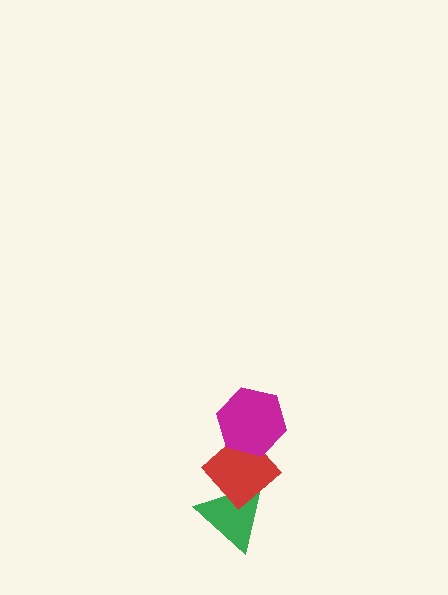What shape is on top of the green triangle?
The red diamond is on top of the green triangle.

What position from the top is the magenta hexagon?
The magenta hexagon is 1st from the top.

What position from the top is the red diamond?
The red diamond is 2nd from the top.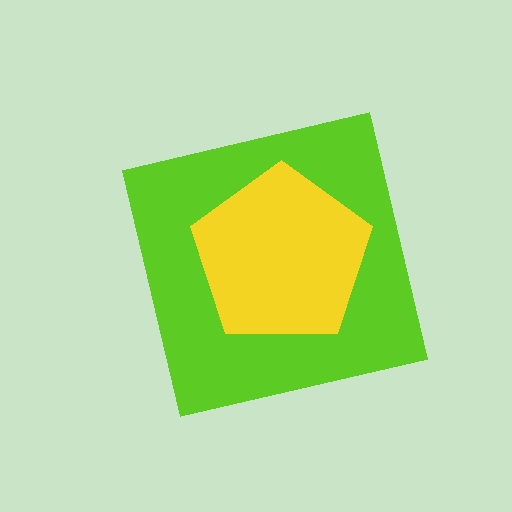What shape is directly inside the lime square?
The yellow pentagon.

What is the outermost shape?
The lime square.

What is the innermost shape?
The yellow pentagon.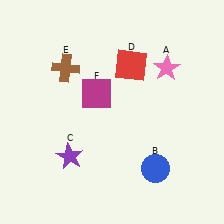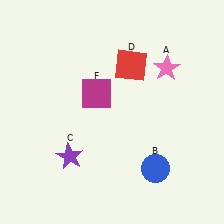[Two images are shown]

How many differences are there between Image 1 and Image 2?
There is 1 difference between the two images.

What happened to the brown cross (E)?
The brown cross (E) was removed in Image 2. It was in the top-left area of Image 1.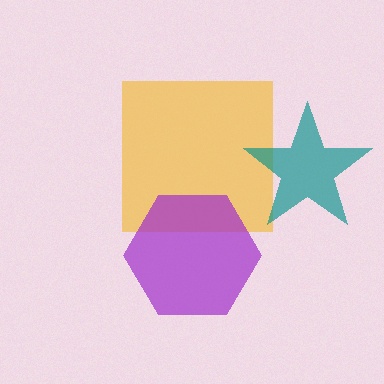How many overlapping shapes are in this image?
There are 3 overlapping shapes in the image.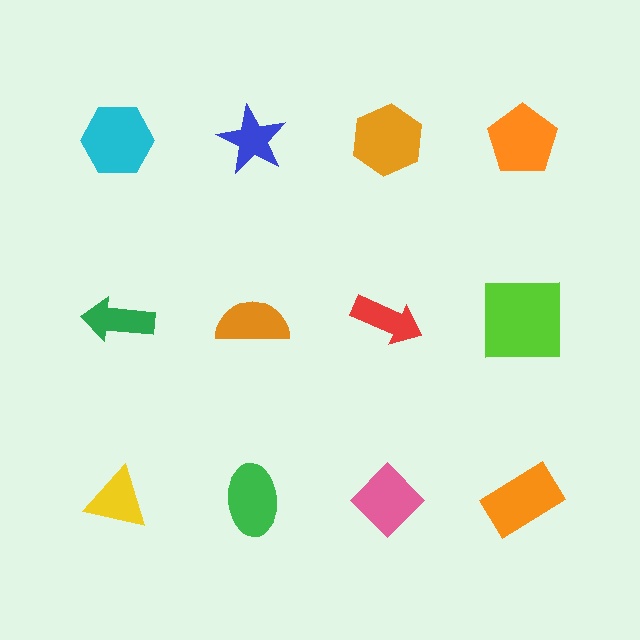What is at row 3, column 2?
A green ellipse.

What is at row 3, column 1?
A yellow triangle.